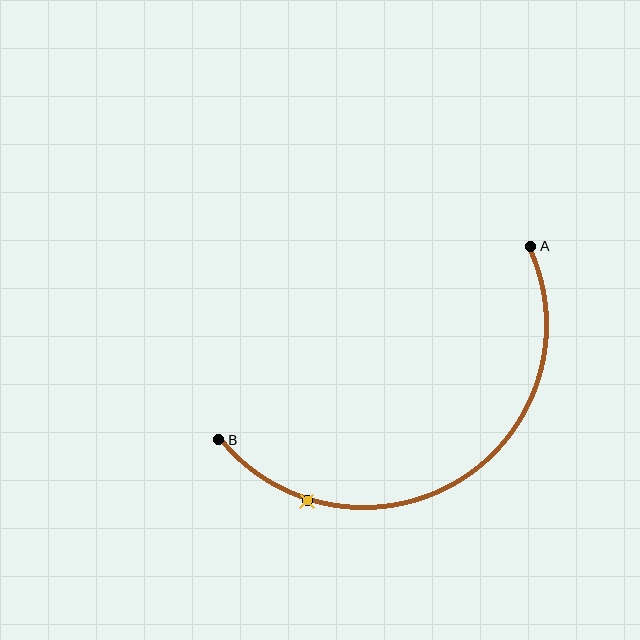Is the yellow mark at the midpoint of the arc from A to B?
No. The yellow mark lies on the arc but is closer to endpoint B. The arc midpoint would be at the point on the curve equidistant along the arc from both A and B.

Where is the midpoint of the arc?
The arc midpoint is the point on the curve farthest from the straight line joining A and B. It sits below that line.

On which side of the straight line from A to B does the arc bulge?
The arc bulges below the straight line connecting A and B.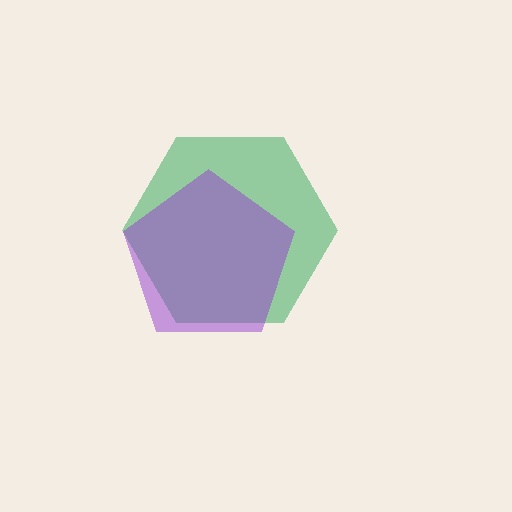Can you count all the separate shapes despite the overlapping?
Yes, there are 2 separate shapes.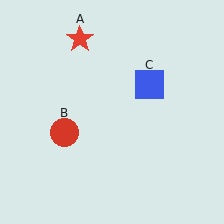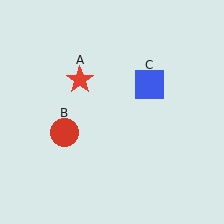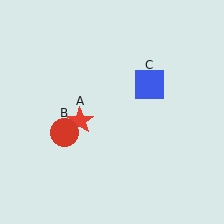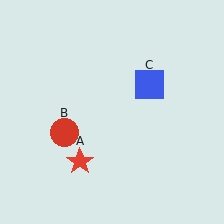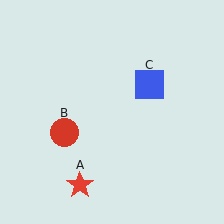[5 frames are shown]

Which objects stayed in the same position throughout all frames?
Red circle (object B) and blue square (object C) remained stationary.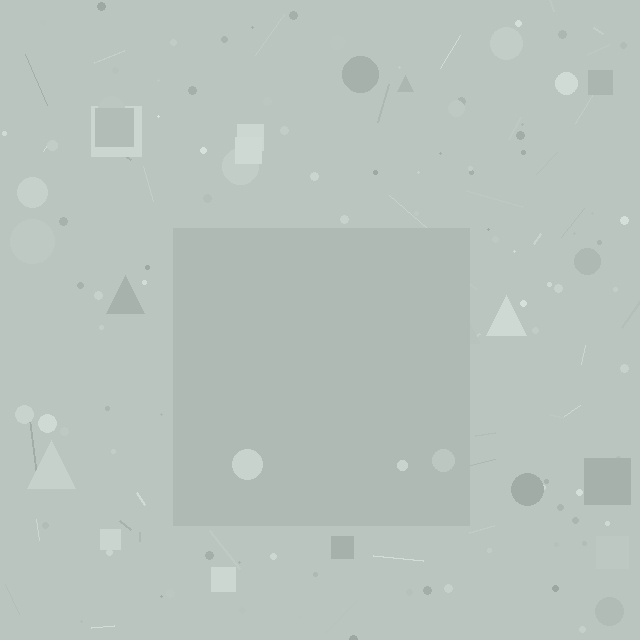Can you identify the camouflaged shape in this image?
The camouflaged shape is a square.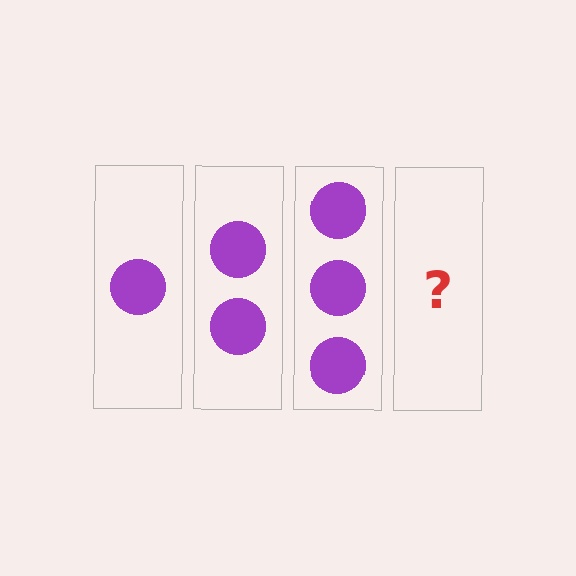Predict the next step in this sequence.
The next step is 4 circles.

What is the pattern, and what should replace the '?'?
The pattern is that each step adds one more circle. The '?' should be 4 circles.